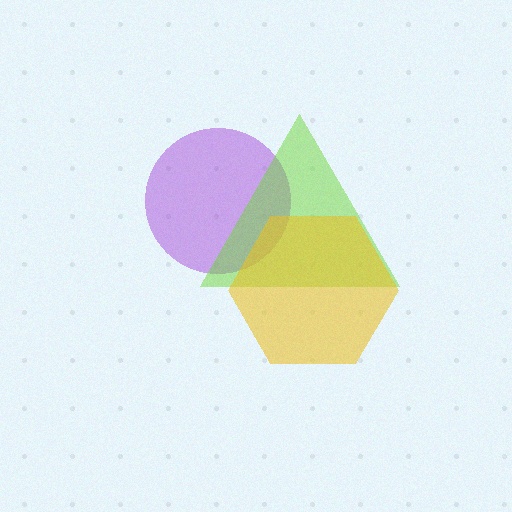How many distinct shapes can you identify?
There are 3 distinct shapes: a purple circle, a lime triangle, a yellow hexagon.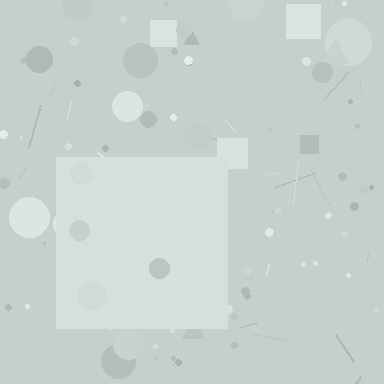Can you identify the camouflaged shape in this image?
The camouflaged shape is a square.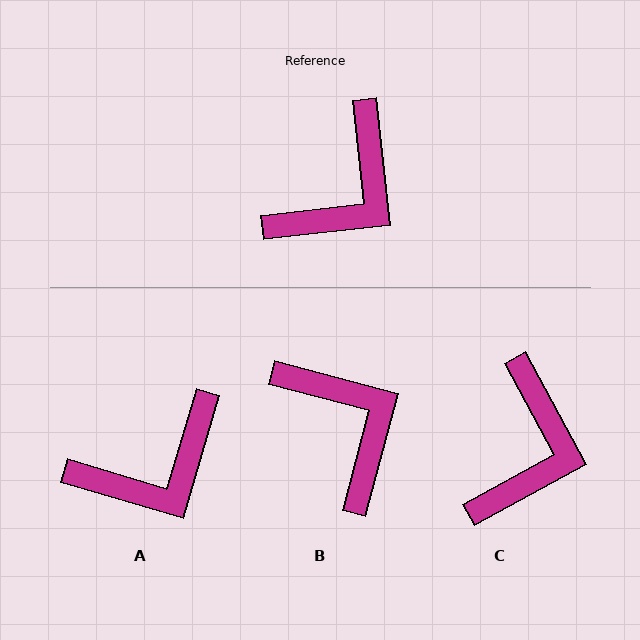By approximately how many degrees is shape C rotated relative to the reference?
Approximately 22 degrees counter-clockwise.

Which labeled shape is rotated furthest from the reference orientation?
B, about 69 degrees away.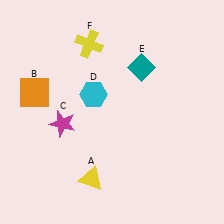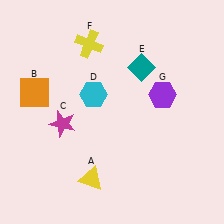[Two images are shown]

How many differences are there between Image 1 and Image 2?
There is 1 difference between the two images.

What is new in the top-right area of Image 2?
A purple hexagon (G) was added in the top-right area of Image 2.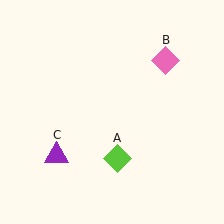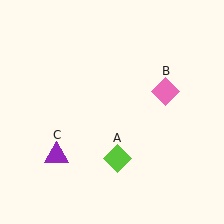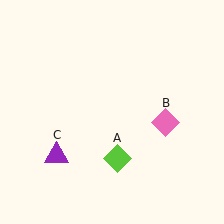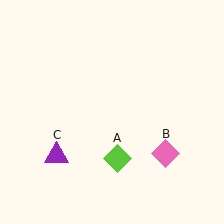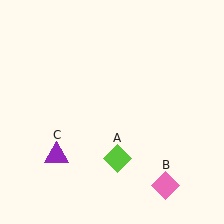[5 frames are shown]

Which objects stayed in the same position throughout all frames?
Lime diamond (object A) and purple triangle (object C) remained stationary.